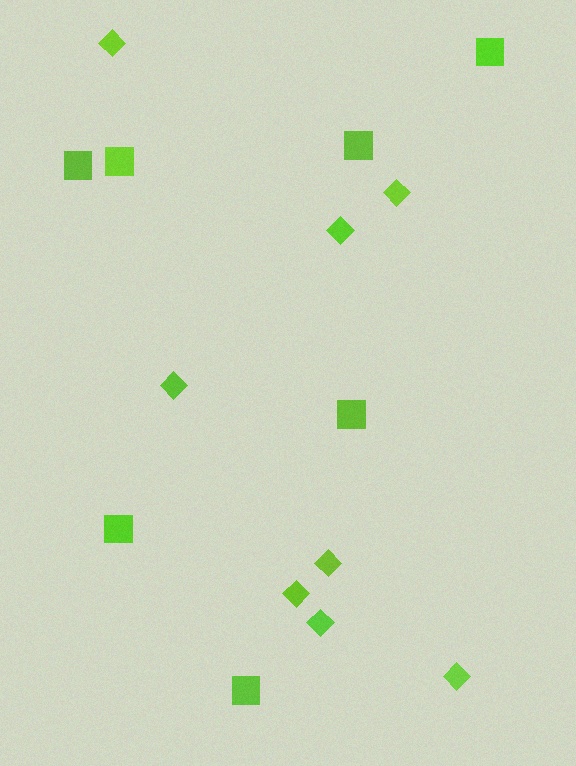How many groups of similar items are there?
There are 2 groups: one group of diamonds (8) and one group of squares (7).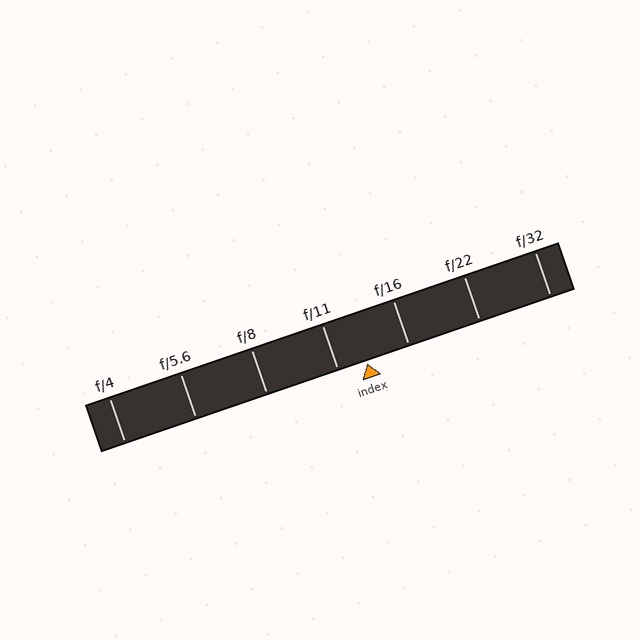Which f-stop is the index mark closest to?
The index mark is closest to f/11.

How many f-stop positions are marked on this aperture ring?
There are 7 f-stop positions marked.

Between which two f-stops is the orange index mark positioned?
The index mark is between f/11 and f/16.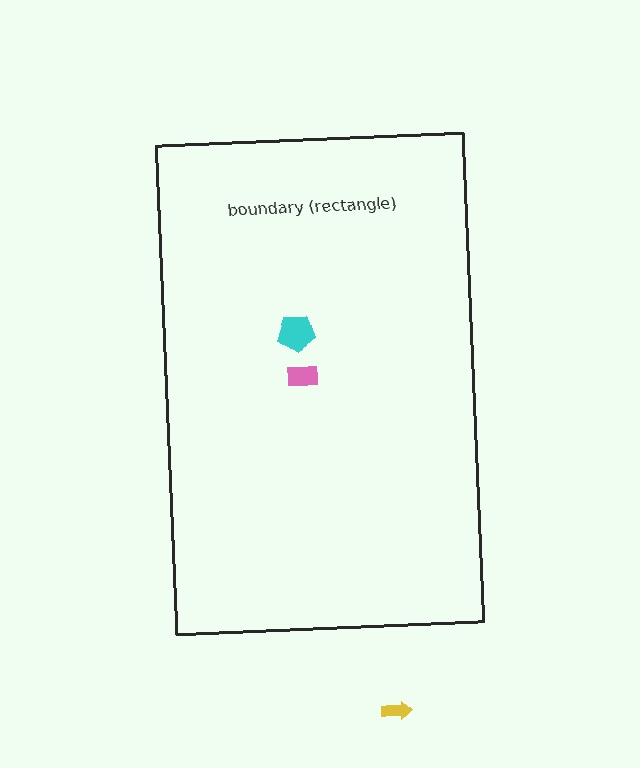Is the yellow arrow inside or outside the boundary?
Outside.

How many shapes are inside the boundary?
2 inside, 1 outside.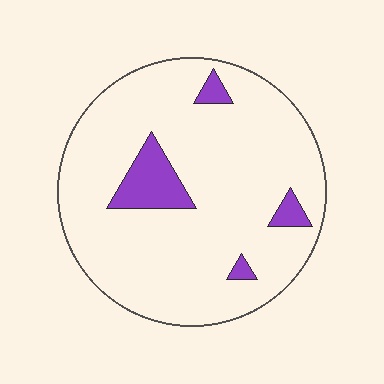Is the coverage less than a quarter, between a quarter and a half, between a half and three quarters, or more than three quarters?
Less than a quarter.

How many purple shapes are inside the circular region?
4.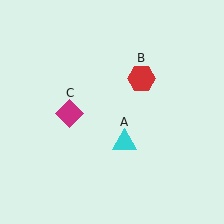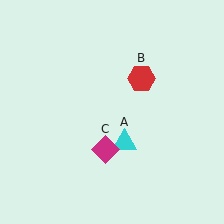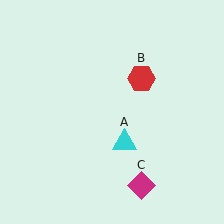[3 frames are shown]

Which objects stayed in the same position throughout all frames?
Cyan triangle (object A) and red hexagon (object B) remained stationary.